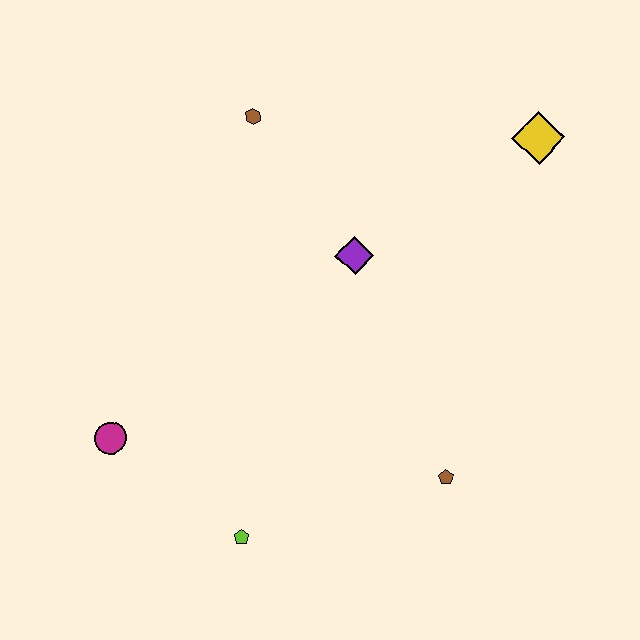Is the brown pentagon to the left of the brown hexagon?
No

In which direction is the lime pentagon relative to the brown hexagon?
The lime pentagon is below the brown hexagon.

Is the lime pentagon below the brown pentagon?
Yes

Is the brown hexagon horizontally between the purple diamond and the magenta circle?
Yes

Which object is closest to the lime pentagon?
The magenta circle is closest to the lime pentagon.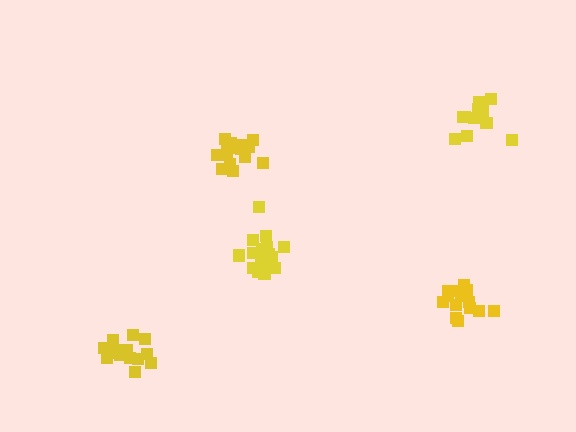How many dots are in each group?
Group 1: 17 dots, Group 2: 12 dots, Group 3: 17 dots, Group 4: 14 dots, Group 5: 16 dots (76 total).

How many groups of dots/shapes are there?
There are 5 groups.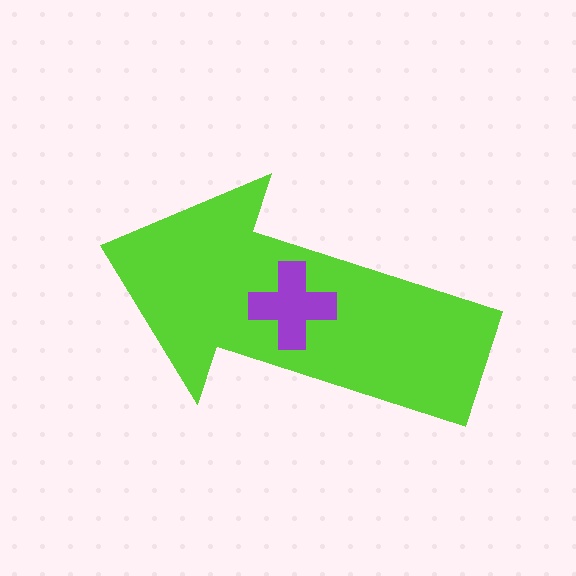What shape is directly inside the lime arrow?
The purple cross.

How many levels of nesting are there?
2.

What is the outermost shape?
The lime arrow.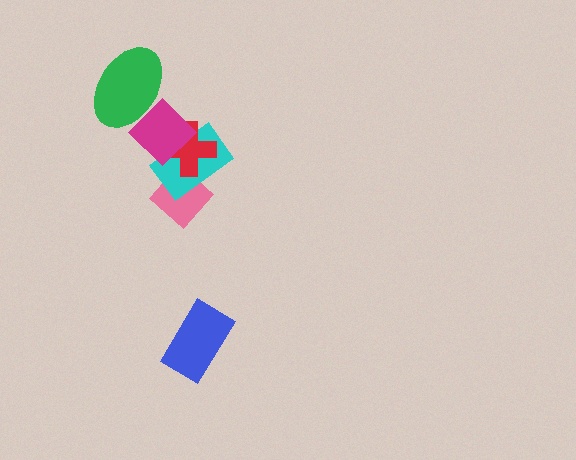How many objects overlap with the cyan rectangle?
3 objects overlap with the cyan rectangle.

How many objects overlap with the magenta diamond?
3 objects overlap with the magenta diamond.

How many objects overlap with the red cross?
3 objects overlap with the red cross.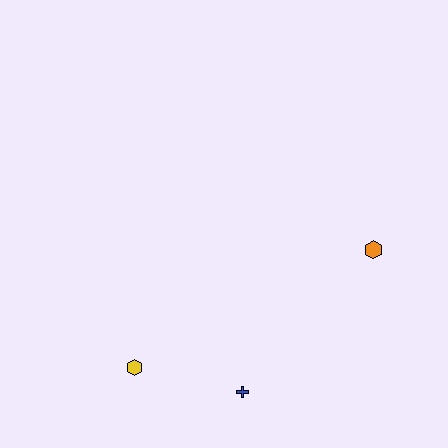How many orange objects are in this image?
There is 1 orange object.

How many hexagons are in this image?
There are 2 hexagons.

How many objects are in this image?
There are 3 objects.